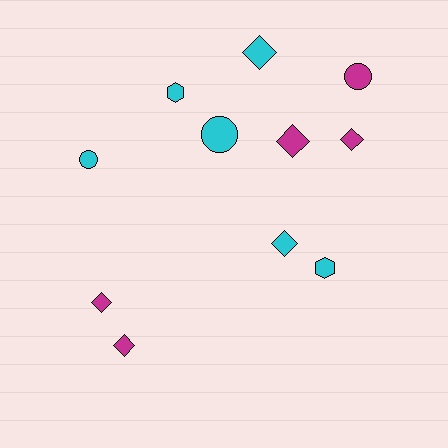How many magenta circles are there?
There is 1 magenta circle.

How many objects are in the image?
There are 11 objects.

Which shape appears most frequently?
Diamond, with 6 objects.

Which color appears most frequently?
Cyan, with 6 objects.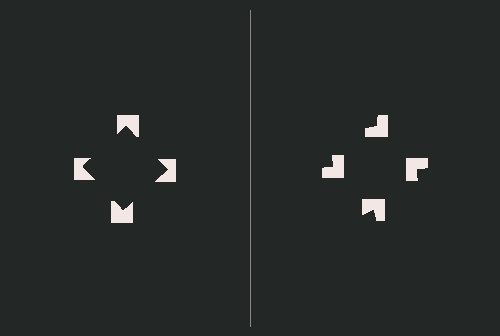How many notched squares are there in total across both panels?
8 — 4 on each side.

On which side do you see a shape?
An illusory square appears on the left side. On the right side the wedge cuts are rotated, so no coherent shape forms.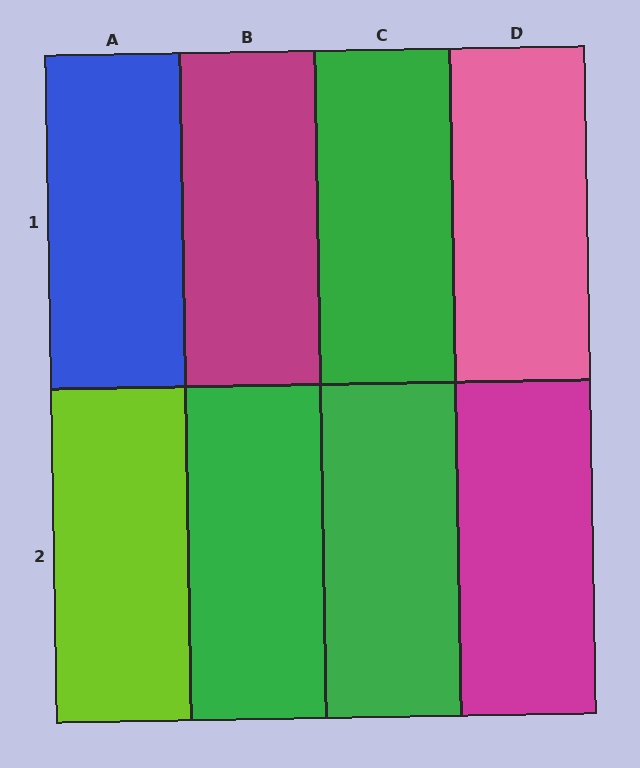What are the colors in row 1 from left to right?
Blue, magenta, green, pink.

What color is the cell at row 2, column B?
Green.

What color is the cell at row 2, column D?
Magenta.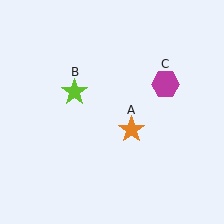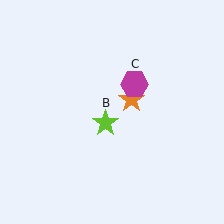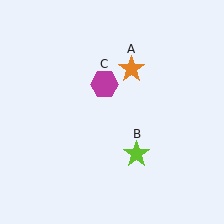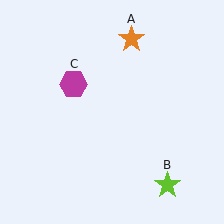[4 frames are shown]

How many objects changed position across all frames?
3 objects changed position: orange star (object A), lime star (object B), magenta hexagon (object C).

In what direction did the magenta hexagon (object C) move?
The magenta hexagon (object C) moved left.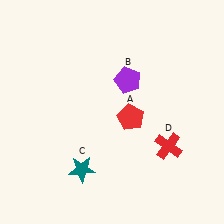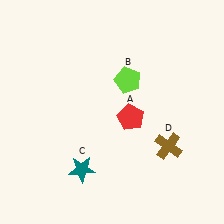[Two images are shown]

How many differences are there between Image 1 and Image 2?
There are 2 differences between the two images.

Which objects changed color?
B changed from purple to lime. D changed from red to brown.